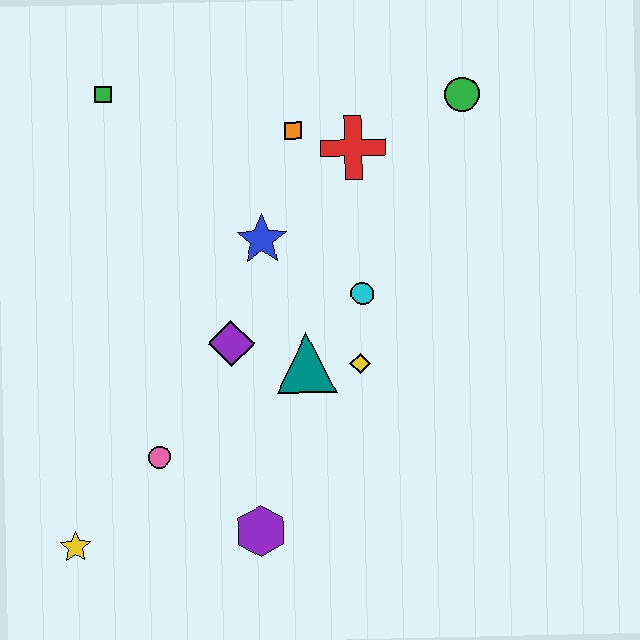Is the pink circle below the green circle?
Yes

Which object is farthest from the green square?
The purple hexagon is farthest from the green square.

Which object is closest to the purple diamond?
The teal triangle is closest to the purple diamond.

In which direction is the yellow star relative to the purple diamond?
The yellow star is below the purple diamond.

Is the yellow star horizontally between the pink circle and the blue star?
No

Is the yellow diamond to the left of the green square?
No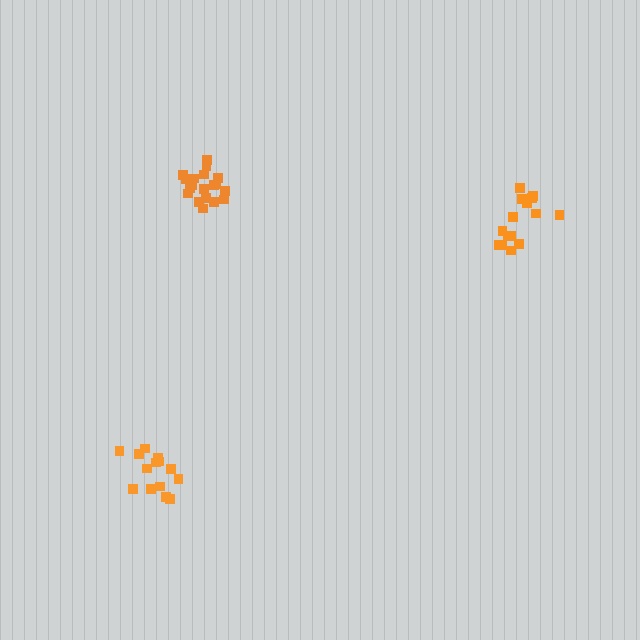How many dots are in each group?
Group 1: 14 dots, Group 2: 15 dots, Group 3: 19 dots (48 total).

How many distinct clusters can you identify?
There are 3 distinct clusters.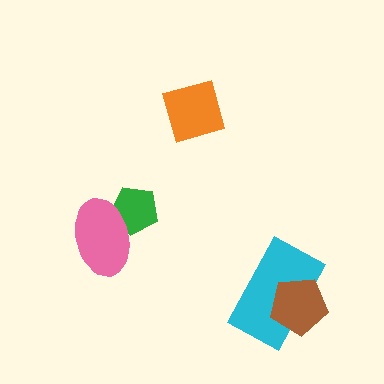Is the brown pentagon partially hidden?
No, no other shape covers it.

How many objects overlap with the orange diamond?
0 objects overlap with the orange diamond.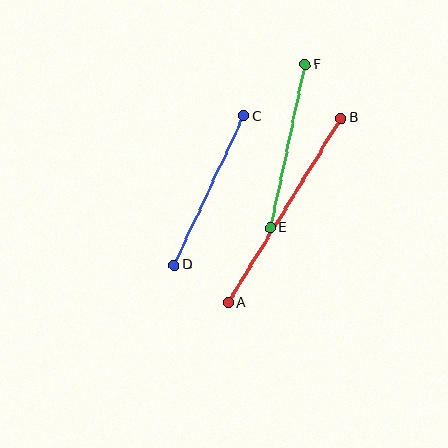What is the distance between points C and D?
The distance is approximately 165 pixels.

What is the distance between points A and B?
The distance is approximately 216 pixels.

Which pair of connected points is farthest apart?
Points A and B are farthest apart.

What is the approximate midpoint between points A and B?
The midpoint is at approximately (285, 211) pixels.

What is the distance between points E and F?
The distance is approximately 167 pixels.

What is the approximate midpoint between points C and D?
The midpoint is at approximately (209, 191) pixels.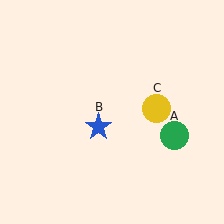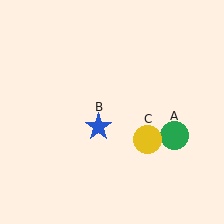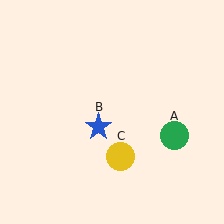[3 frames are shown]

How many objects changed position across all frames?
1 object changed position: yellow circle (object C).